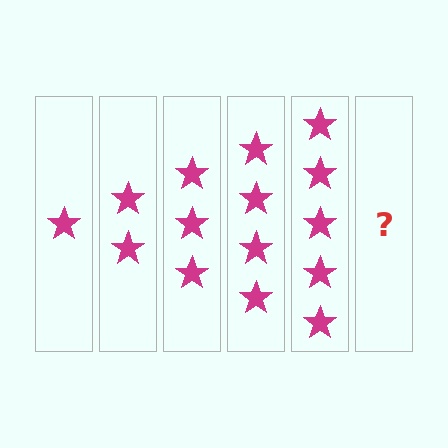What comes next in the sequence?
The next element should be 6 stars.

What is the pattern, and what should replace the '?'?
The pattern is that each step adds one more star. The '?' should be 6 stars.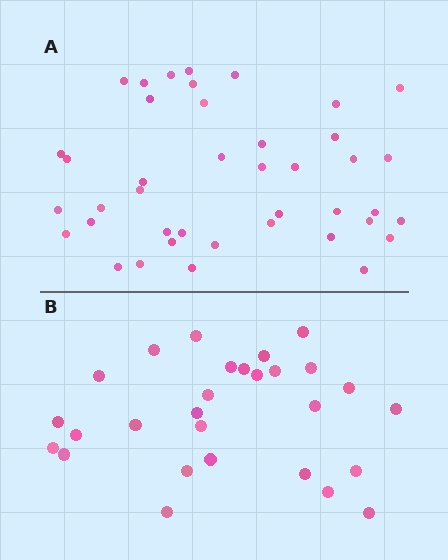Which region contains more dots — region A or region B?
Region A (the top region) has more dots.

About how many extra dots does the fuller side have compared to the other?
Region A has approximately 15 more dots than region B.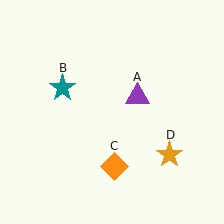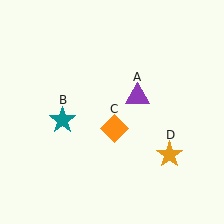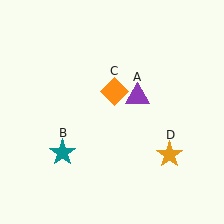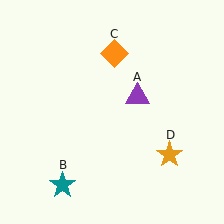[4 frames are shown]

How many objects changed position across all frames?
2 objects changed position: teal star (object B), orange diamond (object C).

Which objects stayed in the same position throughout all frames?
Purple triangle (object A) and orange star (object D) remained stationary.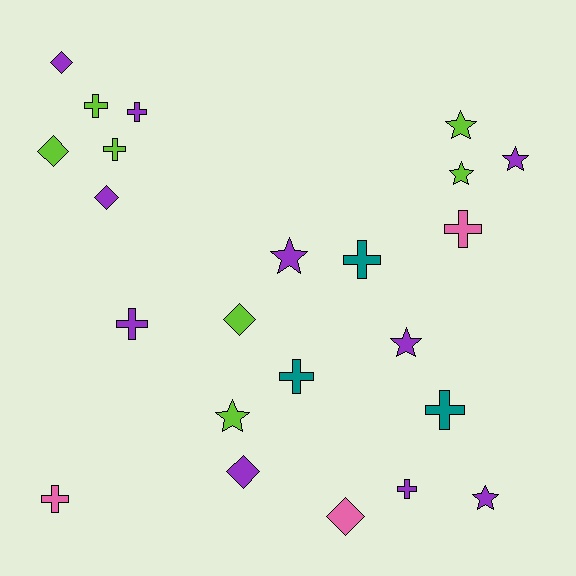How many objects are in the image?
There are 23 objects.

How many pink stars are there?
There are no pink stars.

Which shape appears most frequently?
Cross, with 10 objects.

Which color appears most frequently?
Purple, with 10 objects.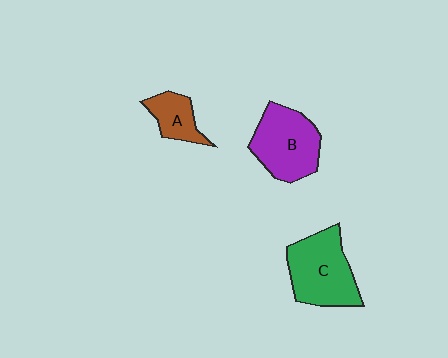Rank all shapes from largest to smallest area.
From largest to smallest: C (green), B (purple), A (brown).